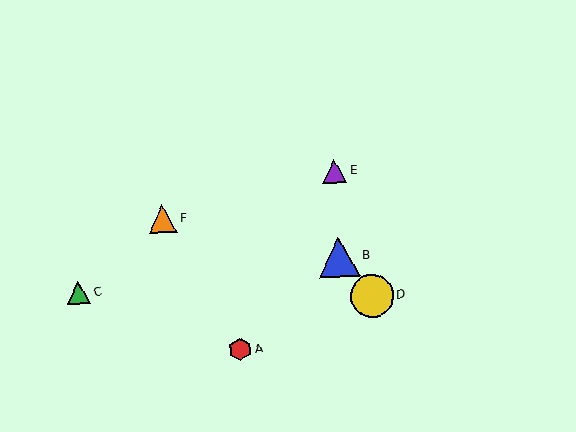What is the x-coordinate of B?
Object B is at x≈339.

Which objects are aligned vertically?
Objects B, E are aligned vertically.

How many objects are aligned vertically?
2 objects (B, E) are aligned vertically.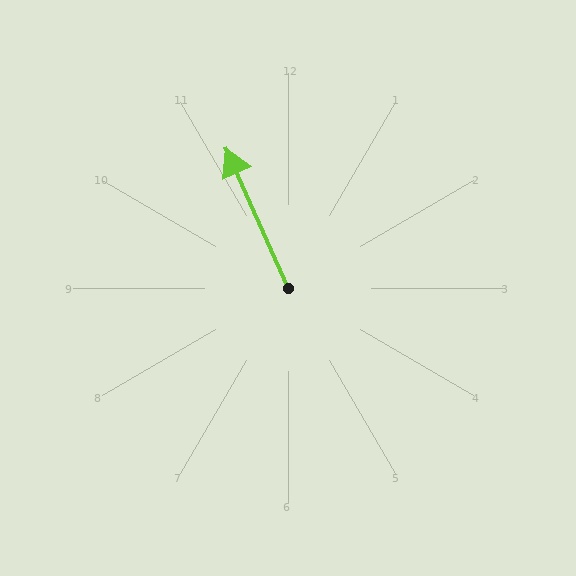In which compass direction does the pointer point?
Northwest.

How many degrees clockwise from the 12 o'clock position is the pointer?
Approximately 336 degrees.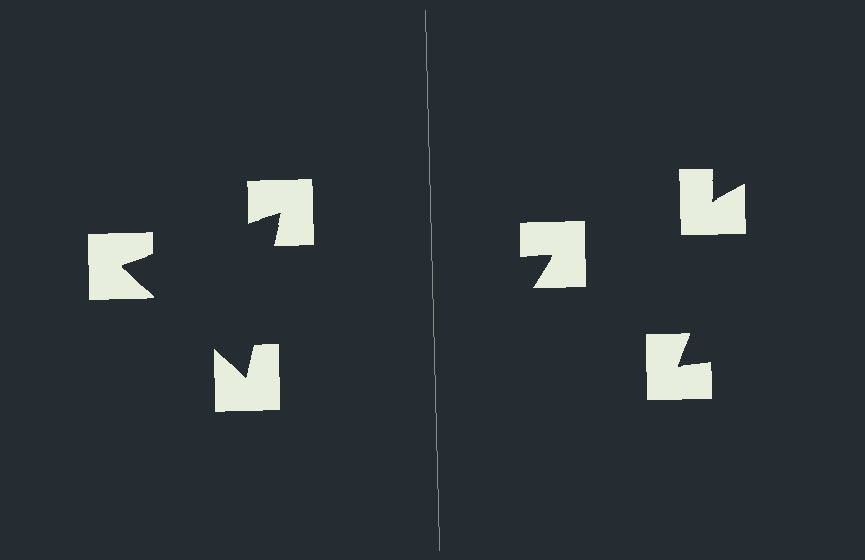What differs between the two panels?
The notched squares are positioned identically on both sides; only the wedge orientations differ. On the left they align to a triangle; on the right they are misaligned.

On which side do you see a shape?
An illusory triangle appears on the left side. On the right side the wedge cuts are rotated, so no coherent shape forms.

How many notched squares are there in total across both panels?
6 — 3 on each side.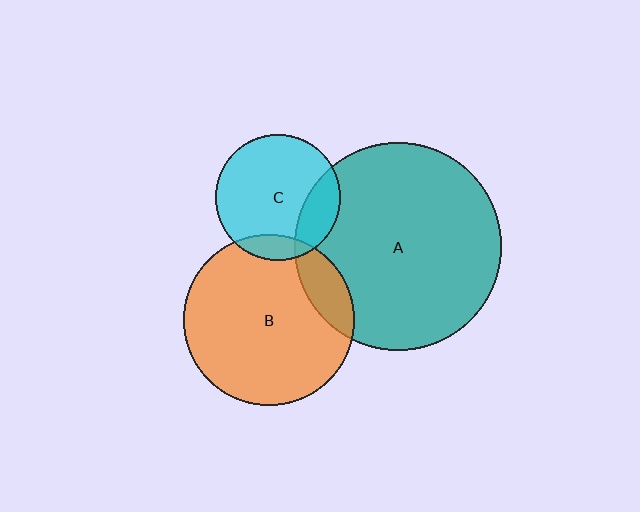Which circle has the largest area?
Circle A (teal).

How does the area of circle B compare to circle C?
Approximately 1.8 times.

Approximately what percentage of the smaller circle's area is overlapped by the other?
Approximately 10%.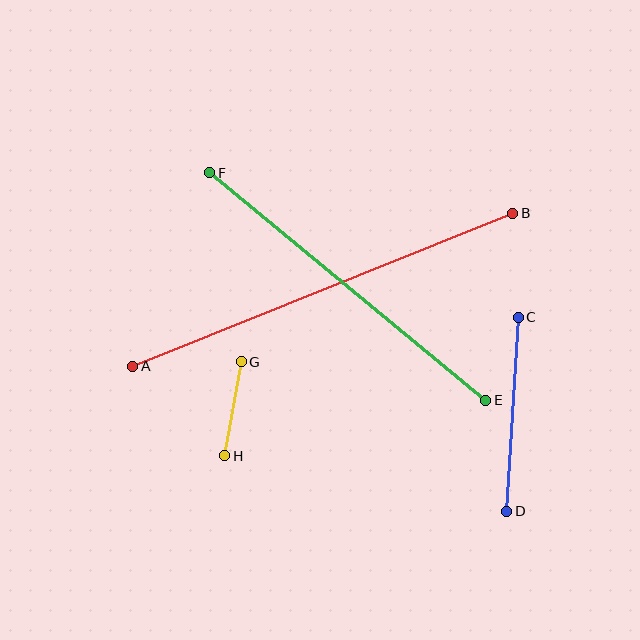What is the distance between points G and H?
The distance is approximately 95 pixels.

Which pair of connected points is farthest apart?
Points A and B are farthest apart.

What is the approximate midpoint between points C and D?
The midpoint is at approximately (512, 414) pixels.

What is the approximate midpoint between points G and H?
The midpoint is at approximately (233, 409) pixels.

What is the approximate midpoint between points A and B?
The midpoint is at approximately (323, 290) pixels.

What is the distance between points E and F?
The distance is approximately 358 pixels.